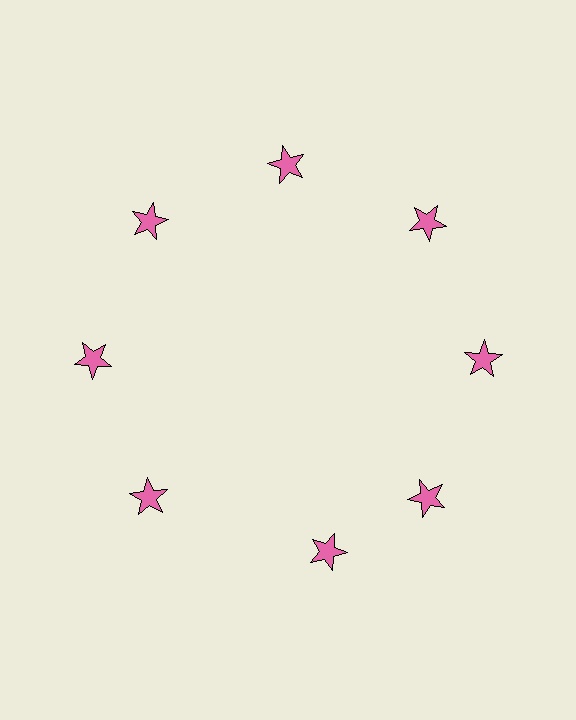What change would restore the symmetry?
The symmetry would be restored by rotating it back into even spacing with its neighbors so that all 8 stars sit at equal angles and equal distance from the center.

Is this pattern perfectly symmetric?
No. The 8 pink stars are arranged in a ring, but one element near the 6 o'clock position is rotated out of alignment along the ring, breaking the 8-fold rotational symmetry.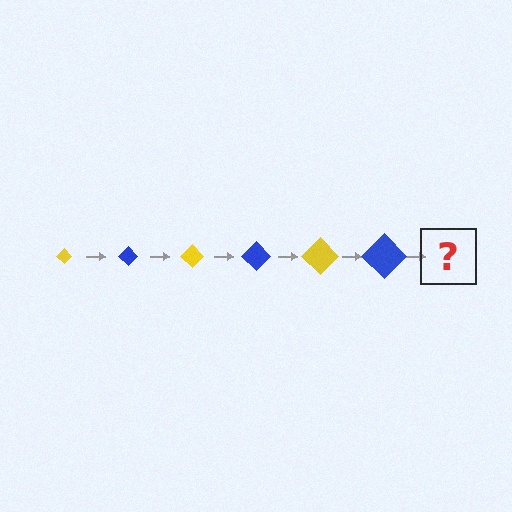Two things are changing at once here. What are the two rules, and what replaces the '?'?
The two rules are that the diamond grows larger each step and the color cycles through yellow and blue. The '?' should be a yellow diamond, larger than the previous one.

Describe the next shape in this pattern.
It should be a yellow diamond, larger than the previous one.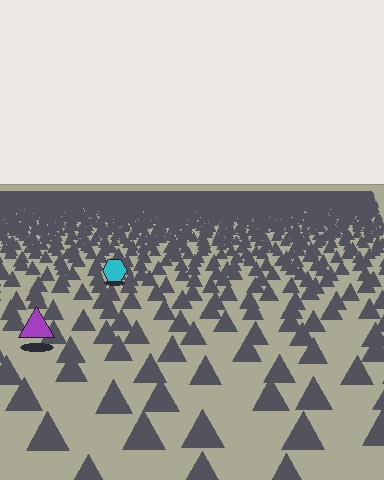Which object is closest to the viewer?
The purple triangle is closest. The texture marks near it are larger and more spread out.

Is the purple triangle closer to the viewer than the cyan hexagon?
Yes. The purple triangle is closer — you can tell from the texture gradient: the ground texture is coarser near it.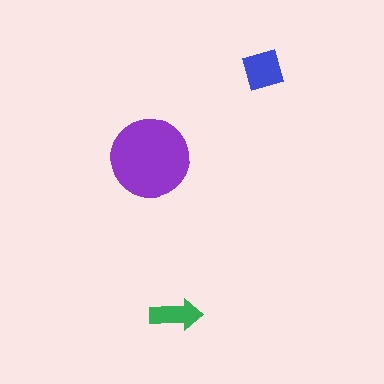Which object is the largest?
The purple circle.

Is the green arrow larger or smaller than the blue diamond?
Smaller.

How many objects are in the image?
There are 3 objects in the image.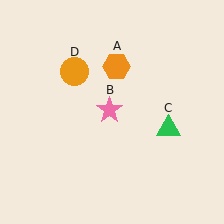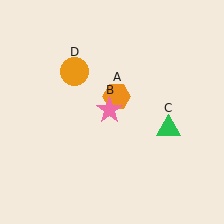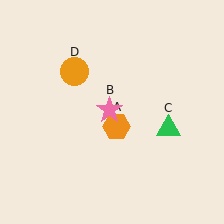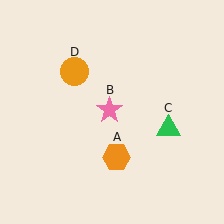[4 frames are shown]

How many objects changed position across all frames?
1 object changed position: orange hexagon (object A).